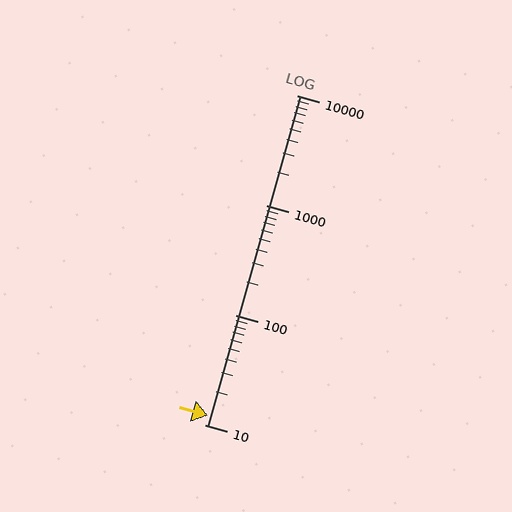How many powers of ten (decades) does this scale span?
The scale spans 3 decades, from 10 to 10000.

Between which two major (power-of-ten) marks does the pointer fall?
The pointer is between 10 and 100.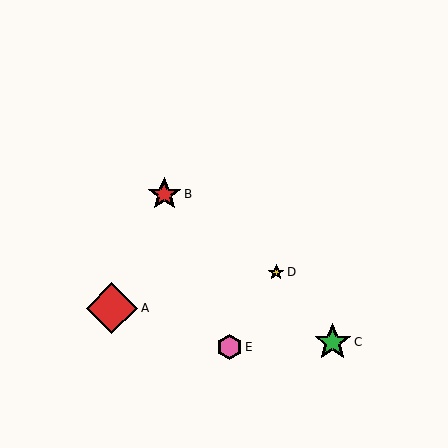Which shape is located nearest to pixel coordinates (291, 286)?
The yellow star (labeled D) at (276, 273) is nearest to that location.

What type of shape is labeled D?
Shape D is a yellow star.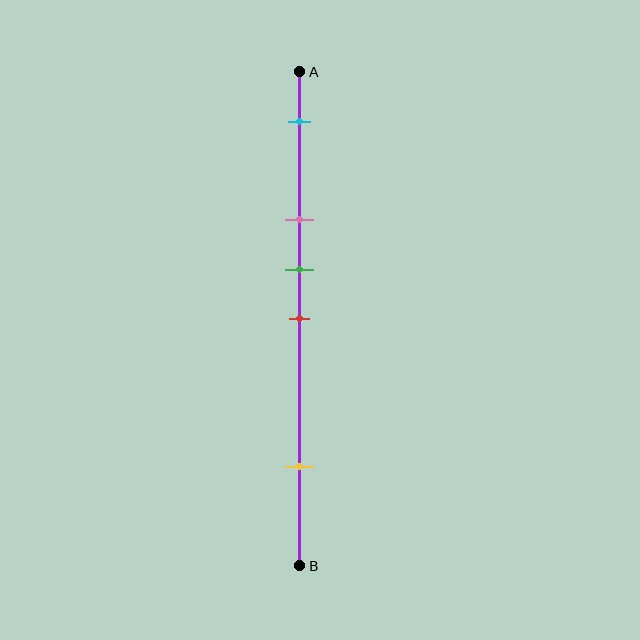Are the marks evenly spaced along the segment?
No, the marks are not evenly spaced.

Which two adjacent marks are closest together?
The green and red marks are the closest adjacent pair.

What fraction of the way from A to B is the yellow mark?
The yellow mark is approximately 80% (0.8) of the way from A to B.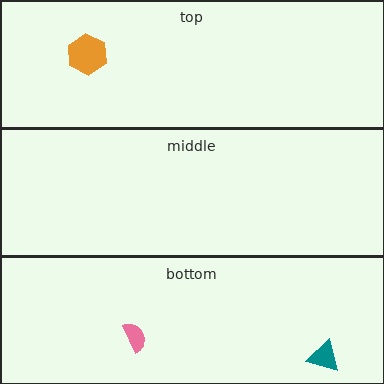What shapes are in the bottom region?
The pink semicircle, the teal triangle.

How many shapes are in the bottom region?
2.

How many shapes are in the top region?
1.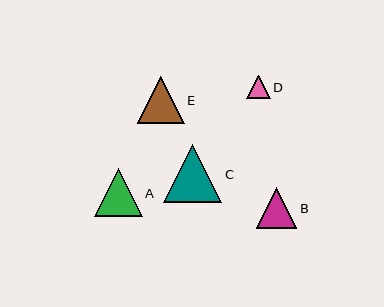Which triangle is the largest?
Triangle C is the largest with a size of approximately 58 pixels.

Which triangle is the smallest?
Triangle D is the smallest with a size of approximately 23 pixels.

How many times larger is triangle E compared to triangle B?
Triangle E is approximately 1.1 times the size of triangle B.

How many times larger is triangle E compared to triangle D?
Triangle E is approximately 2.0 times the size of triangle D.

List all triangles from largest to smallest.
From largest to smallest: C, A, E, B, D.